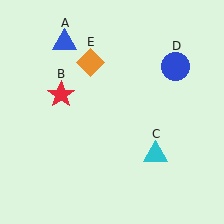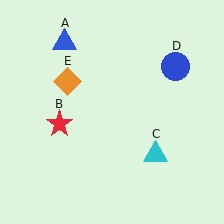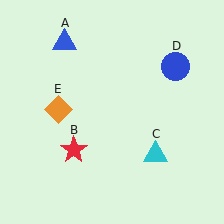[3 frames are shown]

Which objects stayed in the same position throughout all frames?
Blue triangle (object A) and cyan triangle (object C) and blue circle (object D) remained stationary.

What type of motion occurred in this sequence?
The red star (object B), orange diamond (object E) rotated counterclockwise around the center of the scene.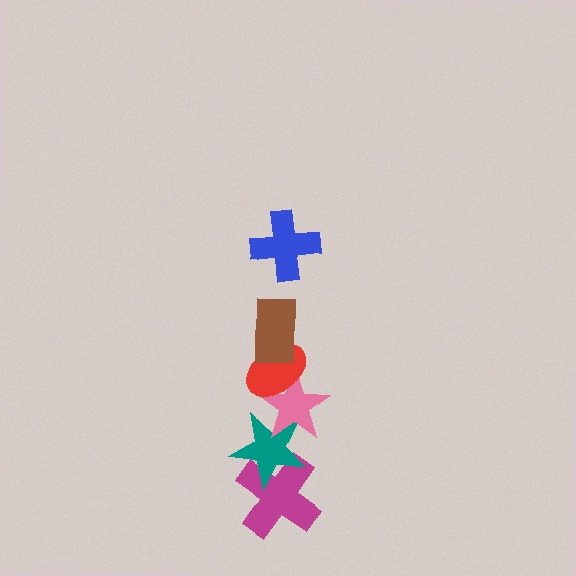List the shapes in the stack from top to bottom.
From top to bottom: the blue cross, the brown rectangle, the red ellipse, the pink star, the teal star, the magenta cross.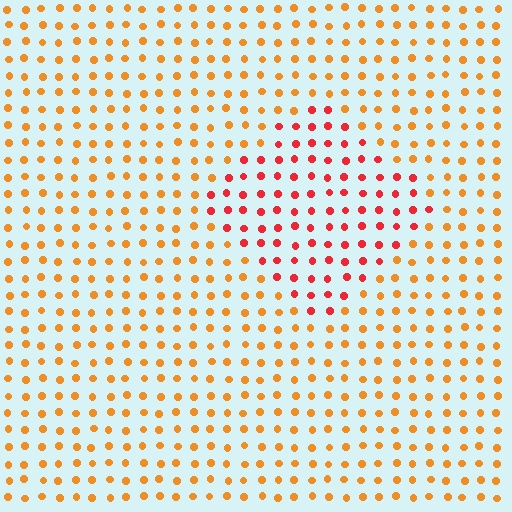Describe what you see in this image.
The image is filled with small orange elements in a uniform arrangement. A diamond-shaped region is visible where the elements are tinted to a slightly different hue, forming a subtle color boundary.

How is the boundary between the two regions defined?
The boundary is defined purely by a slight shift in hue (about 36 degrees). Spacing, size, and orientation are identical on both sides.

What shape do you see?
I see a diamond.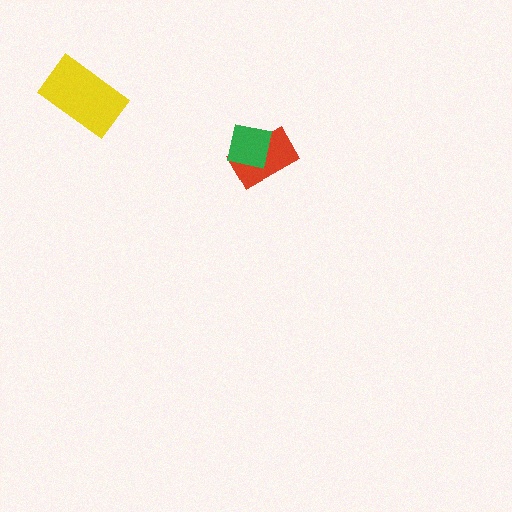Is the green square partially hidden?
No, no other shape covers it.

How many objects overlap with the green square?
1 object overlaps with the green square.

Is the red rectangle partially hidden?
Yes, it is partially covered by another shape.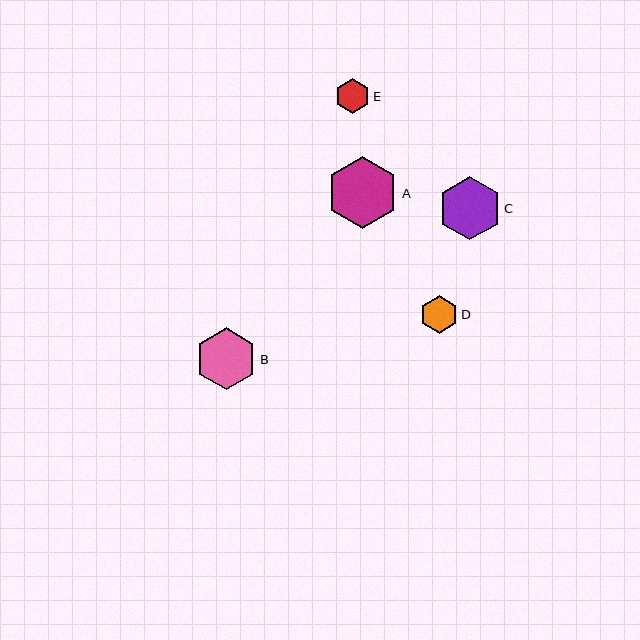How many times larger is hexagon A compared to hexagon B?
Hexagon A is approximately 1.2 times the size of hexagon B.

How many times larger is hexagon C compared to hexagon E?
Hexagon C is approximately 1.8 times the size of hexagon E.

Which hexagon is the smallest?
Hexagon E is the smallest with a size of approximately 34 pixels.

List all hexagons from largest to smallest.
From largest to smallest: A, C, B, D, E.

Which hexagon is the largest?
Hexagon A is the largest with a size of approximately 72 pixels.